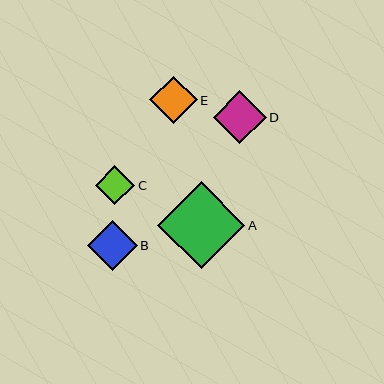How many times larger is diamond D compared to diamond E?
Diamond D is approximately 1.1 times the size of diamond E.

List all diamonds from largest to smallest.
From largest to smallest: A, D, B, E, C.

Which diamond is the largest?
Diamond A is the largest with a size of approximately 87 pixels.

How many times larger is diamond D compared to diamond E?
Diamond D is approximately 1.1 times the size of diamond E.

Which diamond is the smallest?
Diamond C is the smallest with a size of approximately 39 pixels.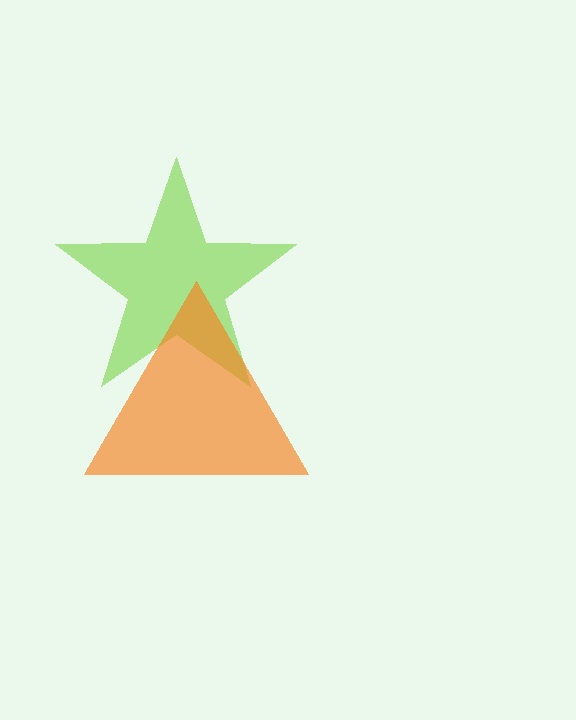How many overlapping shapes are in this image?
There are 2 overlapping shapes in the image.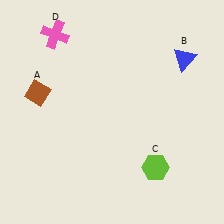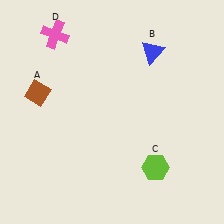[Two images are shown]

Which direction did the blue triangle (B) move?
The blue triangle (B) moved left.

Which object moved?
The blue triangle (B) moved left.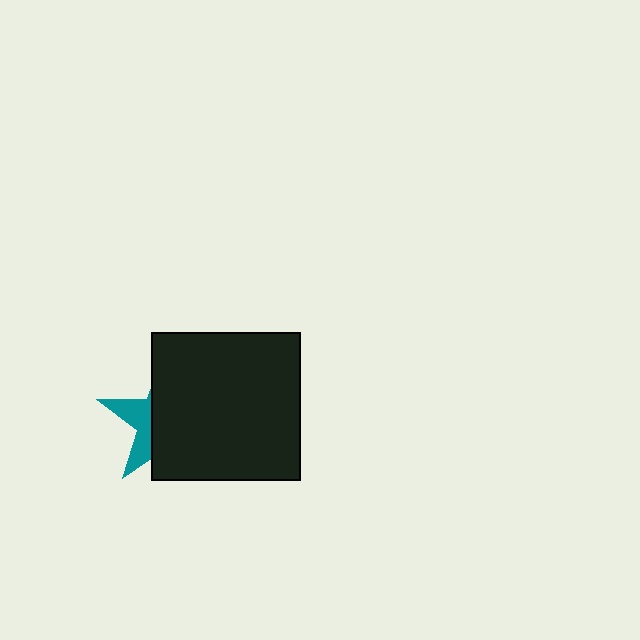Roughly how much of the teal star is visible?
A small part of it is visible (roughly 32%).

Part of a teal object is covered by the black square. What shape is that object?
It is a star.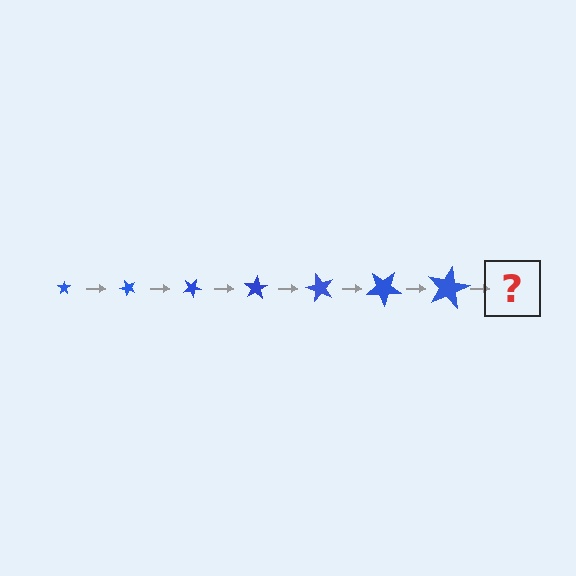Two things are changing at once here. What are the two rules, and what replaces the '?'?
The two rules are that the star grows larger each step and it rotates 50 degrees each step. The '?' should be a star, larger than the previous one and rotated 350 degrees from the start.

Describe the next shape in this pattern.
It should be a star, larger than the previous one and rotated 350 degrees from the start.